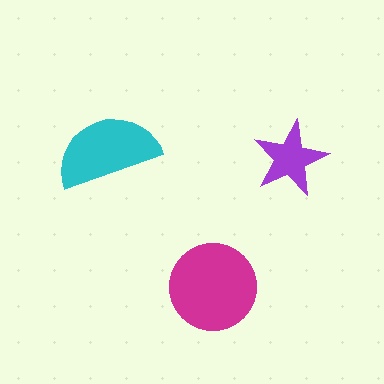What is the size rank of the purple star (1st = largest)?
3rd.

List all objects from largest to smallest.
The magenta circle, the cyan semicircle, the purple star.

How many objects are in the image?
There are 3 objects in the image.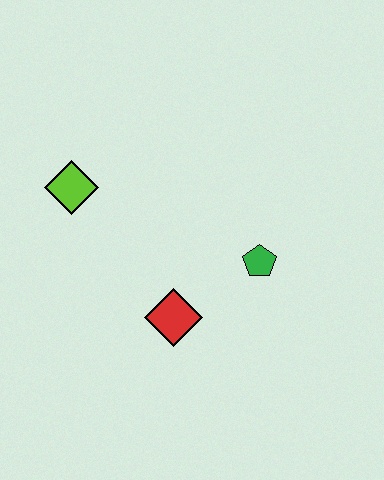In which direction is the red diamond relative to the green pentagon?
The red diamond is to the left of the green pentagon.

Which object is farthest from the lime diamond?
The green pentagon is farthest from the lime diamond.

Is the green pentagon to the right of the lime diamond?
Yes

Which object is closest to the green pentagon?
The red diamond is closest to the green pentagon.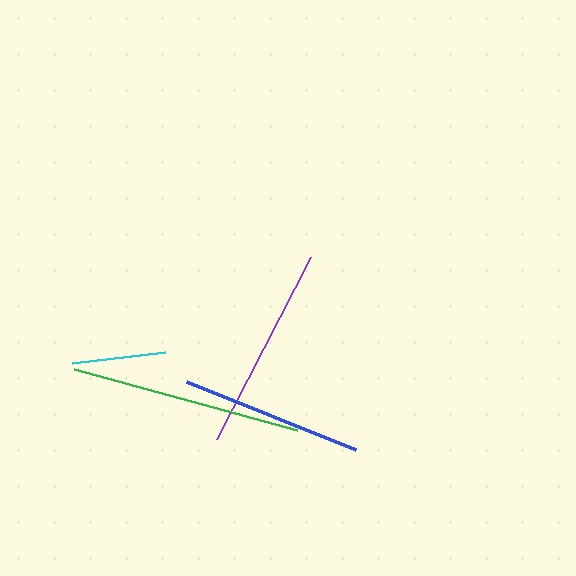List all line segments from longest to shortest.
From longest to shortest: green, purple, blue, cyan.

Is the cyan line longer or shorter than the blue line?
The blue line is longer than the cyan line.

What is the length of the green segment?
The green segment is approximately 231 pixels long.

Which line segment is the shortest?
The cyan line is the shortest at approximately 94 pixels.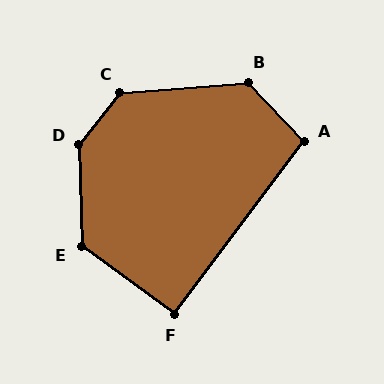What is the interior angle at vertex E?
Approximately 128 degrees (obtuse).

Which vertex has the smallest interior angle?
F, at approximately 91 degrees.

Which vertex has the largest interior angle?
D, at approximately 140 degrees.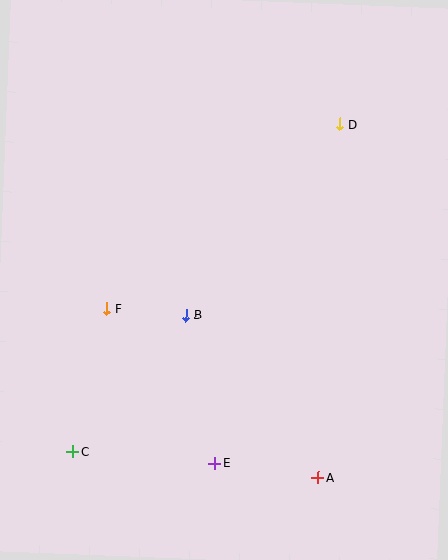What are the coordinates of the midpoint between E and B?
The midpoint between E and B is at (200, 389).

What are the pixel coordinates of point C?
Point C is at (73, 452).